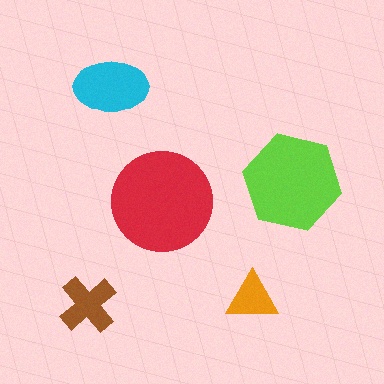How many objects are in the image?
There are 5 objects in the image.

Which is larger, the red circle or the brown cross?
The red circle.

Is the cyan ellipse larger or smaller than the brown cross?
Larger.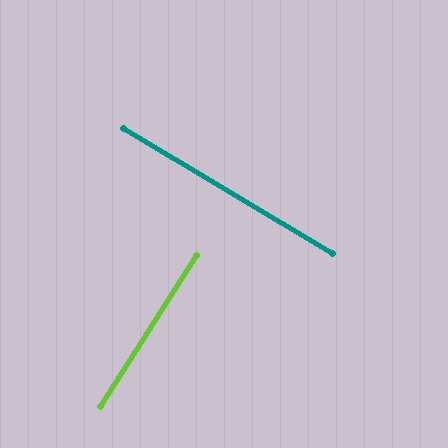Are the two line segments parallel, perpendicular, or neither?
Perpendicular — they meet at approximately 89°.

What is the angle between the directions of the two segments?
Approximately 89 degrees.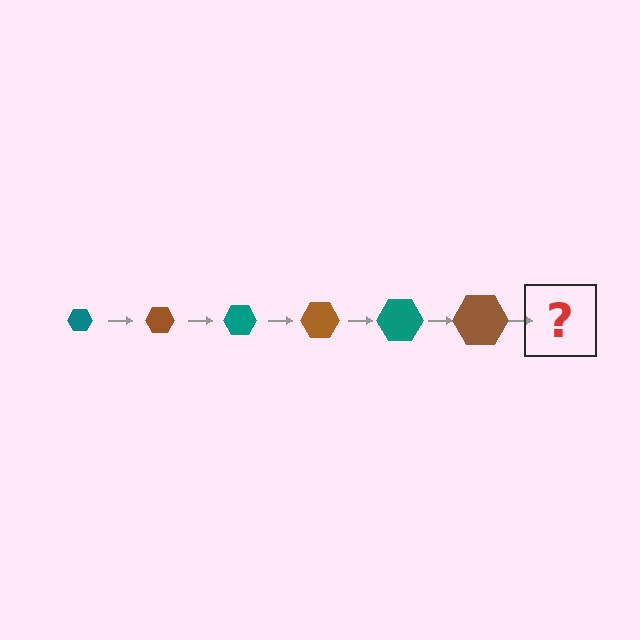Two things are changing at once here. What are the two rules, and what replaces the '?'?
The two rules are that the hexagon grows larger each step and the color cycles through teal and brown. The '?' should be a teal hexagon, larger than the previous one.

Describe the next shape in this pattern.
It should be a teal hexagon, larger than the previous one.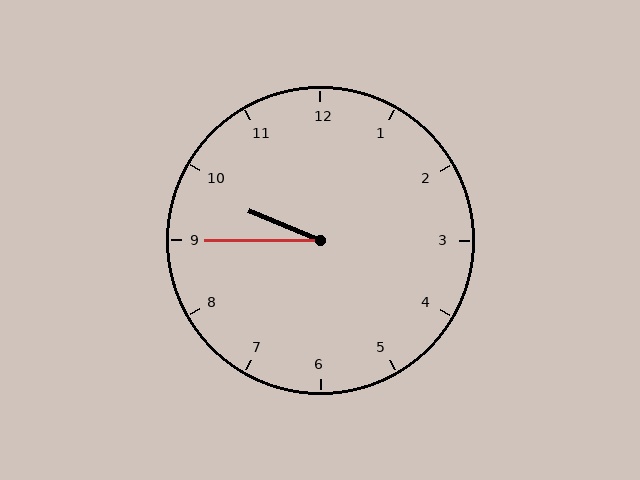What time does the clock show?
9:45.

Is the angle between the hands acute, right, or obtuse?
It is acute.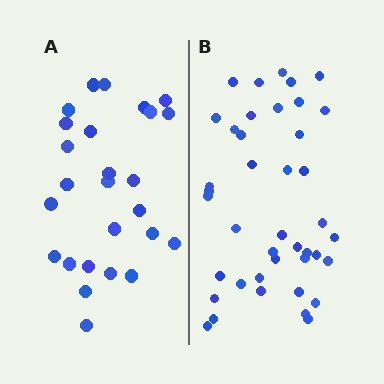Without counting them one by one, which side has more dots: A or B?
Region B (the right region) has more dots.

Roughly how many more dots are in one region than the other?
Region B has approximately 15 more dots than region A.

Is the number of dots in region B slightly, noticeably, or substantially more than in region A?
Region B has substantially more. The ratio is roughly 1.6 to 1.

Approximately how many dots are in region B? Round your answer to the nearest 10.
About 40 dots. (The exact count is 41, which rounds to 40.)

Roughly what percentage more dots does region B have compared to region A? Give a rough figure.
About 60% more.